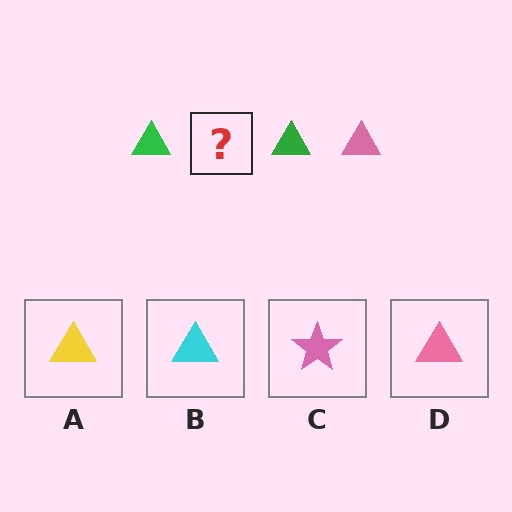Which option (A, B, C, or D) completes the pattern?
D.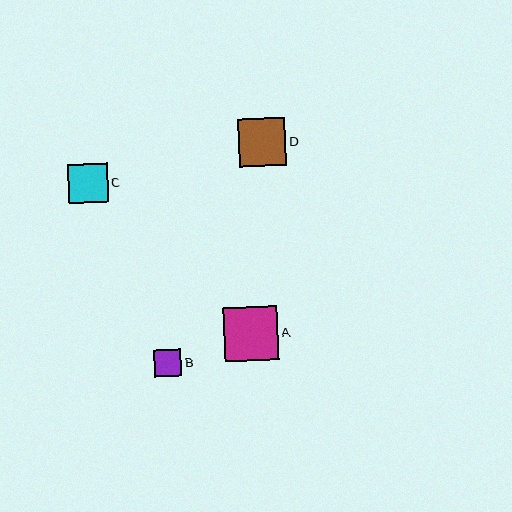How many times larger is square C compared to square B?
Square C is approximately 1.5 times the size of square B.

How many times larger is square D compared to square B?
Square D is approximately 1.8 times the size of square B.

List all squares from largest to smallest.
From largest to smallest: A, D, C, B.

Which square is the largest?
Square A is the largest with a size of approximately 54 pixels.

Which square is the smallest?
Square B is the smallest with a size of approximately 27 pixels.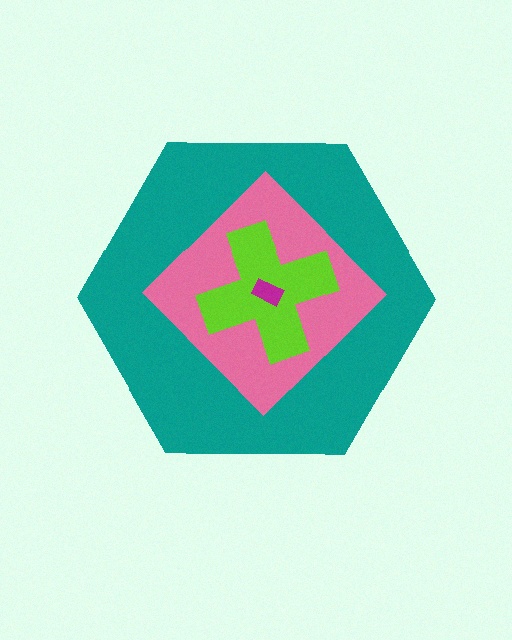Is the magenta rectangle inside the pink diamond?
Yes.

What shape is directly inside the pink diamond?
The lime cross.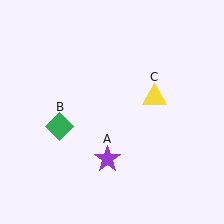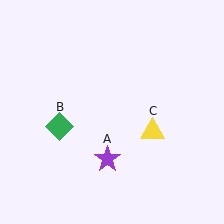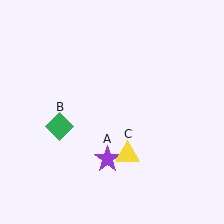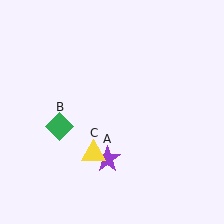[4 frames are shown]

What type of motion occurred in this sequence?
The yellow triangle (object C) rotated clockwise around the center of the scene.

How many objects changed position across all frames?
1 object changed position: yellow triangle (object C).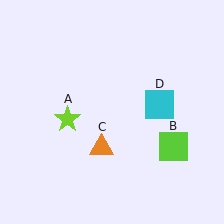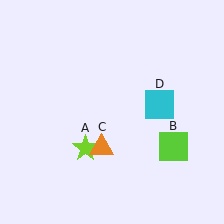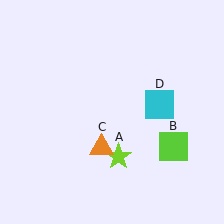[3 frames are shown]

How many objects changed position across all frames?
1 object changed position: lime star (object A).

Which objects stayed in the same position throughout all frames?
Lime square (object B) and orange triangle (object C) and cyan square (object D) remained stationary.